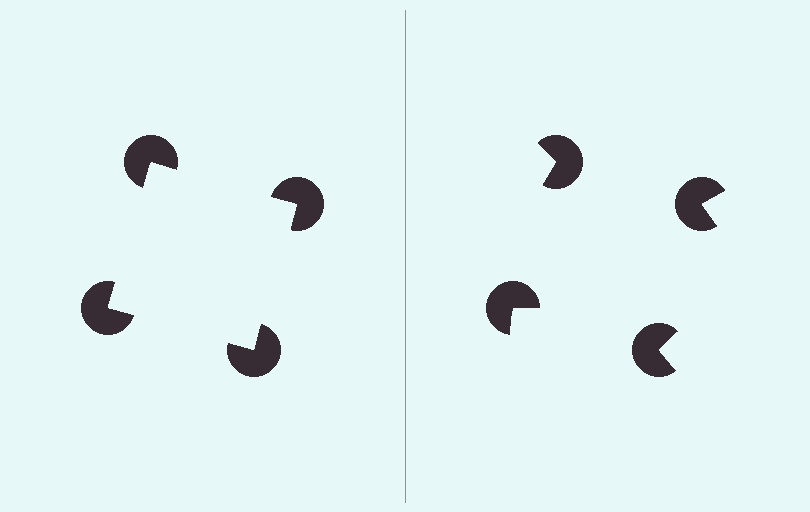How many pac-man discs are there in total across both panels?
8 — 4 on each side.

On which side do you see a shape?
An illusory square appears on the left side. On the right side the wedge cuts are rotated, so no coherent shape forms.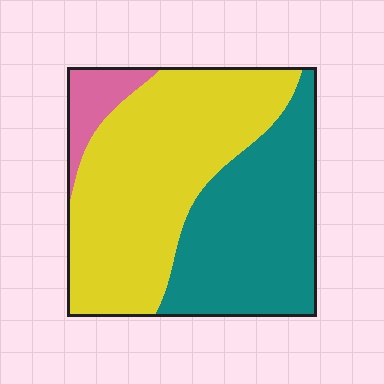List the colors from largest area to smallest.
From largest to smallest: yellow, teal, pink.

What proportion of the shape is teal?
Teal covers about 40% of the shape.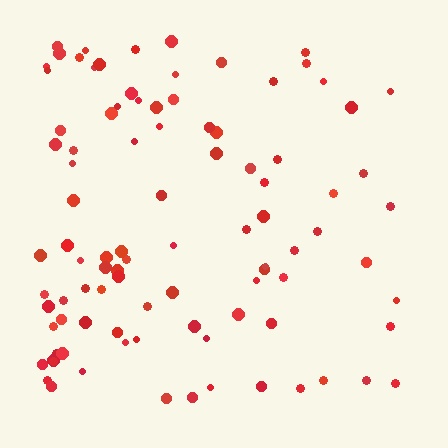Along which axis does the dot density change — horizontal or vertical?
Horizontal.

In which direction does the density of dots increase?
From right to left, with the left side densest.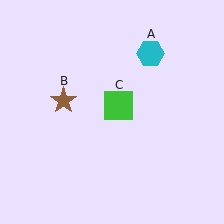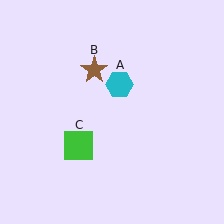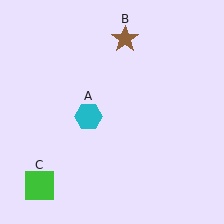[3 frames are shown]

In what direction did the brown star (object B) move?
The brown star (object B) moved up and to the right.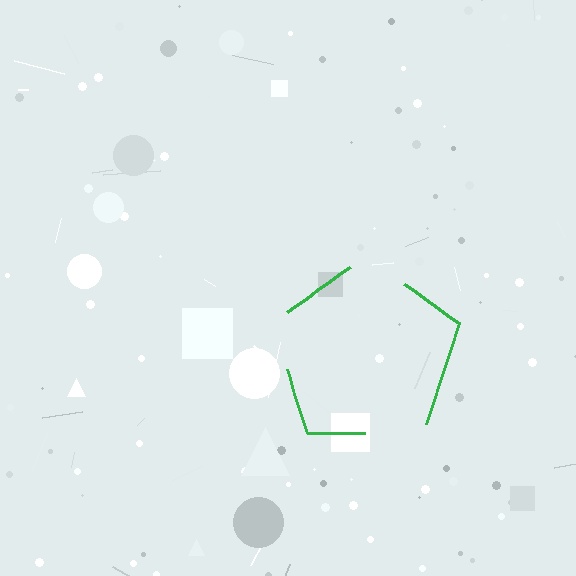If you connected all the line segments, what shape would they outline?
They would outline a pentagon.